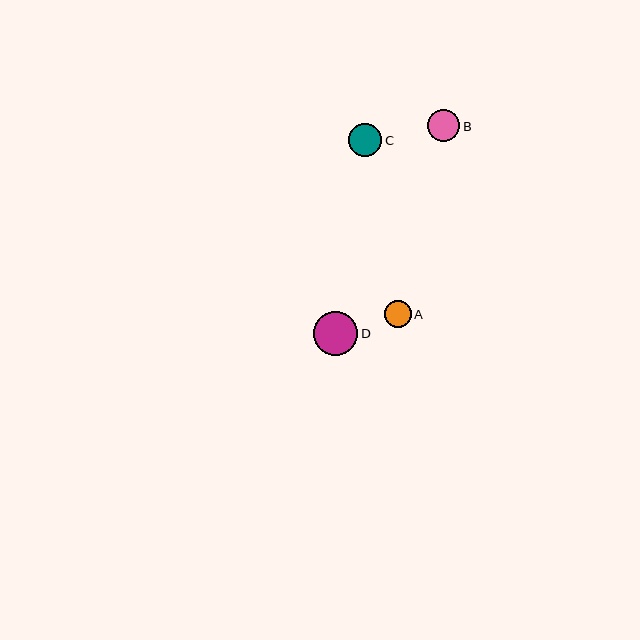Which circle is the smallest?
Circle A is the smallest with a size of approximately 27 pixels.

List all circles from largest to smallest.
From largest to smallest: D, C, B, A.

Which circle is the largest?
Circle D is the largest with a size of approximately 44 pixels.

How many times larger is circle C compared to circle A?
Circle C is approximately 1.2 times the size of circle A.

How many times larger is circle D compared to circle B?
Circle D is approximately 1.4 times the size of circle B.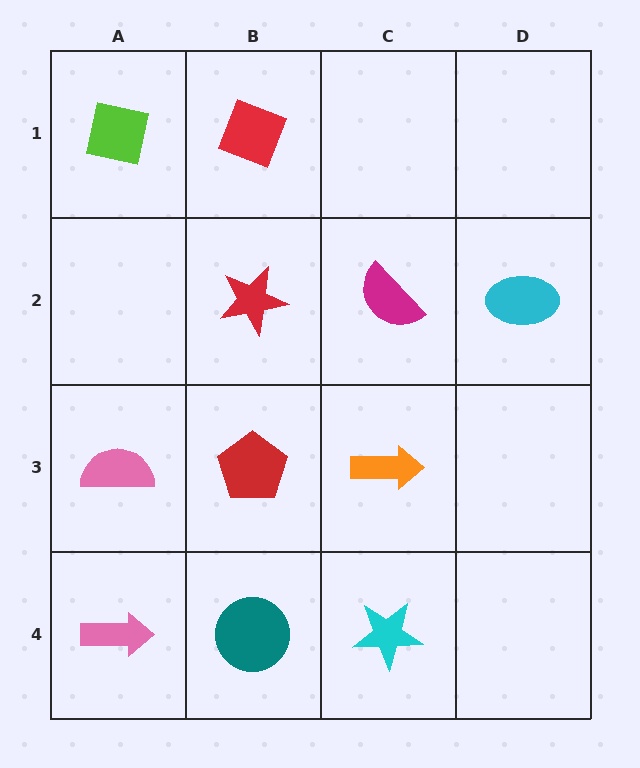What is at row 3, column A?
A pink semicircle.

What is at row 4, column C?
A cyan star.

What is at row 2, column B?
A red star.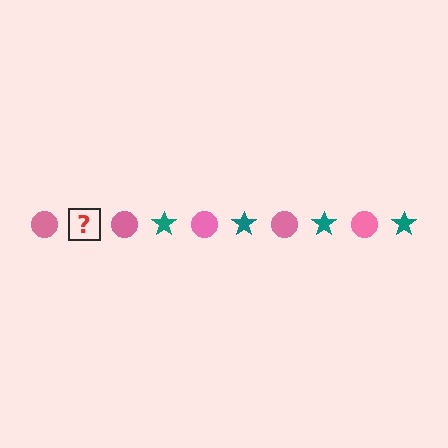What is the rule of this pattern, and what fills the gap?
The rule is that the pattern alternates between pink circle and teal star. The gap should be filled with a teal star.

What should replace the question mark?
The question mark should be replaced with a teal star.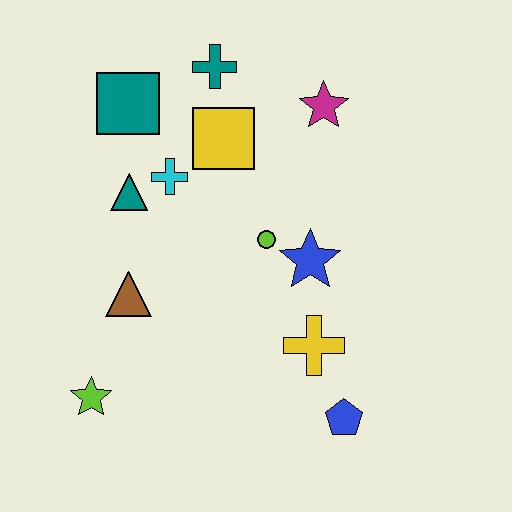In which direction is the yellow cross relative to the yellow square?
The yellow cross is below the yellow square.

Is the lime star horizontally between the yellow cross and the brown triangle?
No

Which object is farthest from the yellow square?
The blue pentagon is farthest from the yellow square.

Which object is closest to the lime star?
The brown triangle is closest to the lime star.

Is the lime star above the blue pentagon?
Yes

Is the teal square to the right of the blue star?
No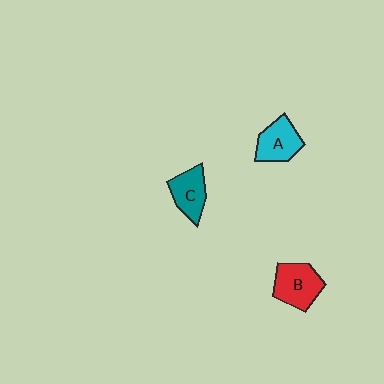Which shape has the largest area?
Shape B (red).